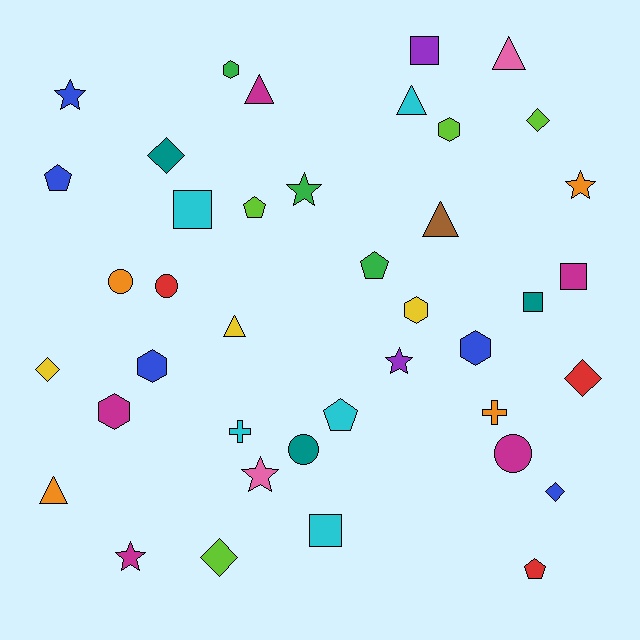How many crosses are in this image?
There are 2 crosses.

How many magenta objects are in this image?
There are 5 magenta objects.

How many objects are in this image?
There are 40 objects.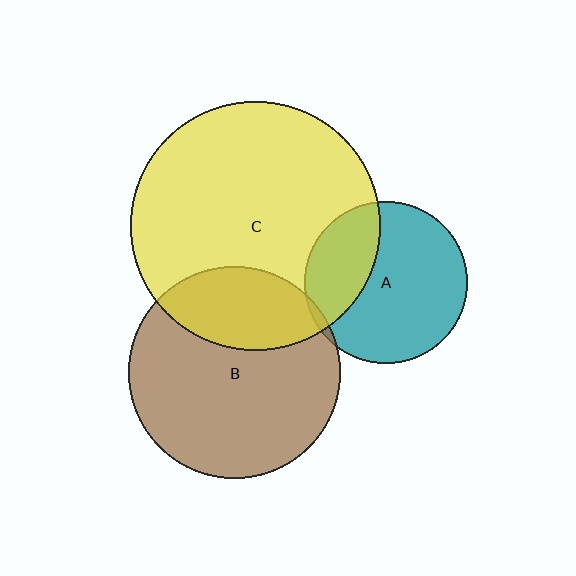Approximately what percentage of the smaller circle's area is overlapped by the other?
Approximately 30%.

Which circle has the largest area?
Circle C (yellow).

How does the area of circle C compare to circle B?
Approximately 1.4 times.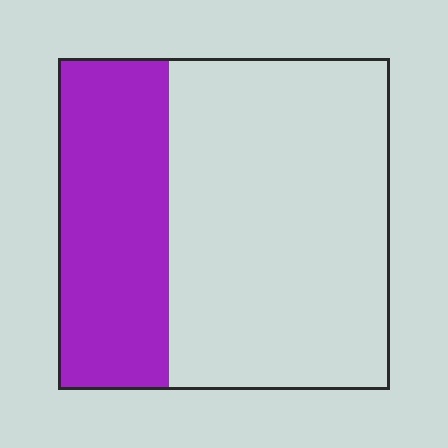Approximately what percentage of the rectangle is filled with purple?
Approximately 35%.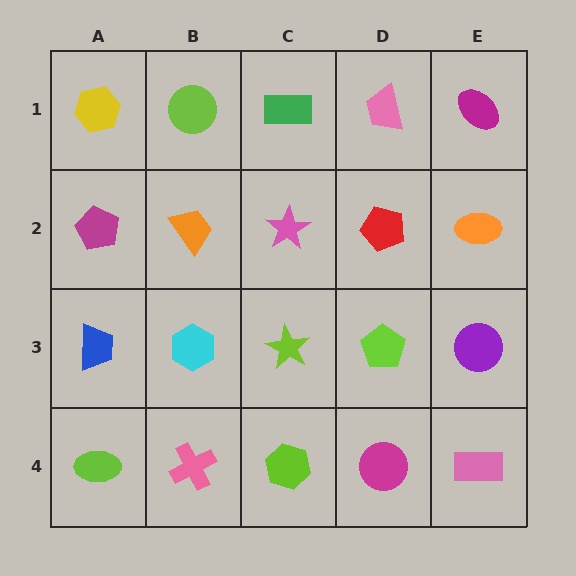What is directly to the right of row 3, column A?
A cyan hexagon.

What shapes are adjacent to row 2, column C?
A green rectangle (row 1, column C), a lime star (row 3, column C), an orange trapezoid (row 2, column B), a red pentagon (row 2, column D).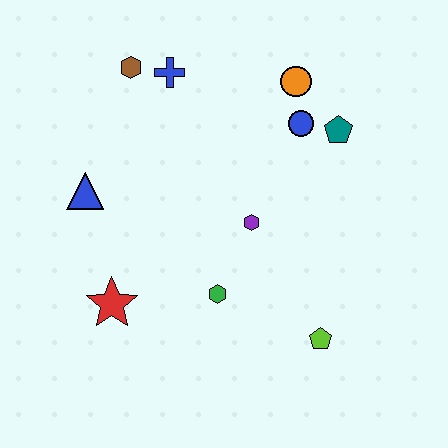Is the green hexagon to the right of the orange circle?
No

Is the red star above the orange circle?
No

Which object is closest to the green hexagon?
The purple hexagon is closest to the green hexagon.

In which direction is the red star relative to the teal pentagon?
The red star is to the left of the teal pentagon.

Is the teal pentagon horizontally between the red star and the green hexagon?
No